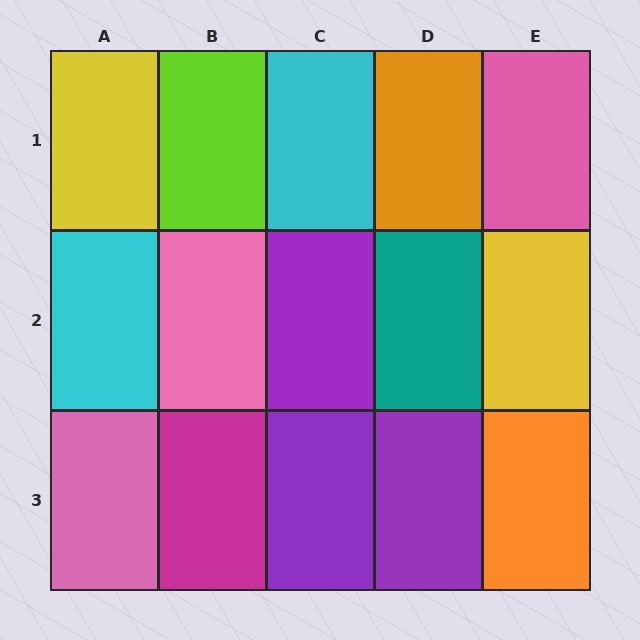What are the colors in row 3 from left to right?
Pink, magenta, purple, purple, orange.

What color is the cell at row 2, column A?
Cyan.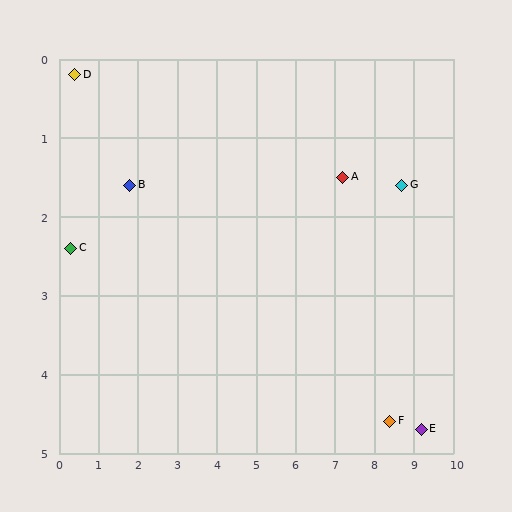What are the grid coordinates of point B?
Point B is at approximately (1.8, 1.6).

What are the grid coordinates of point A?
Point A is at approximately (7.2, 1.5).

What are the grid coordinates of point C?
Point C is at approximately (0.3, 2.4).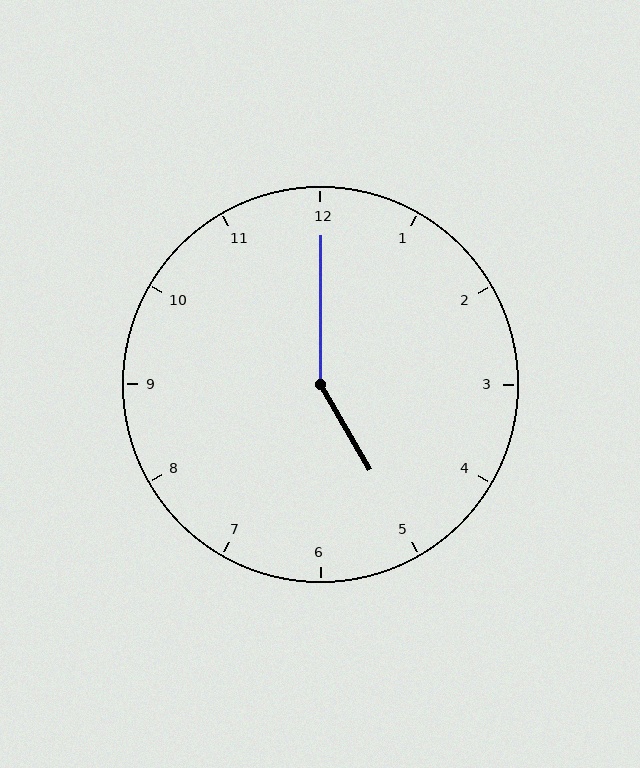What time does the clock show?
5:00.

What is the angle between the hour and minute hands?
Approximately 150 degrees.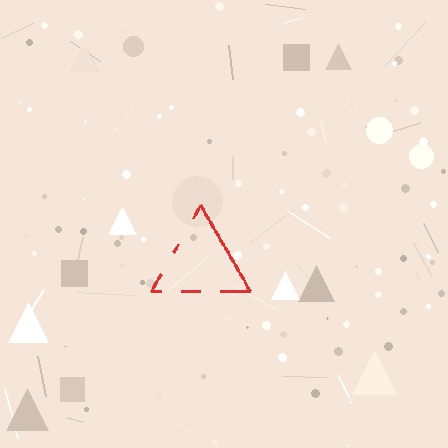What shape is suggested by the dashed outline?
The dashed outline suggests a triangle.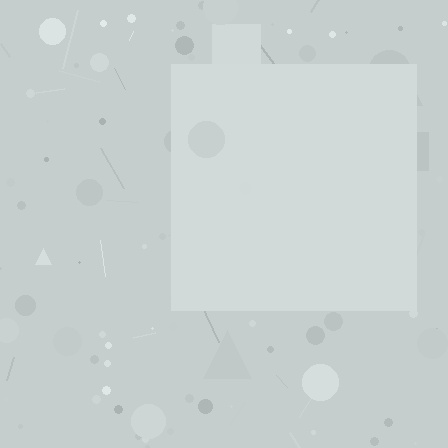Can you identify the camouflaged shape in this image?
The camouflaged shape is a square.